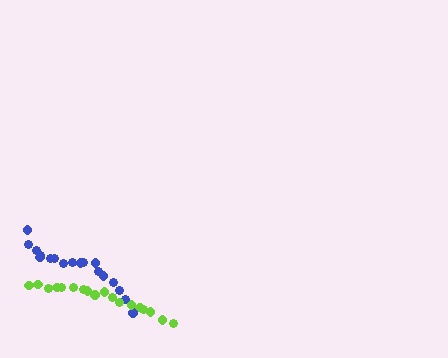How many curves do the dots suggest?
There are 2 distinct paths.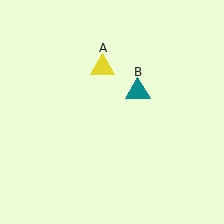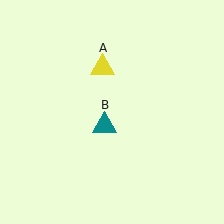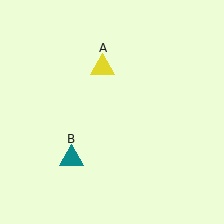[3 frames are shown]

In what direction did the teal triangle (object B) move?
The teal triangle (object B) moved down and to the left.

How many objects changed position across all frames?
1 object changed position: teal triangle (object B).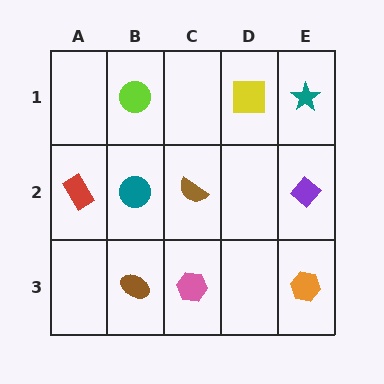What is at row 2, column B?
A teal circle.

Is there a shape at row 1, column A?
No, that cell is empty.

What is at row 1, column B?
A lime circle.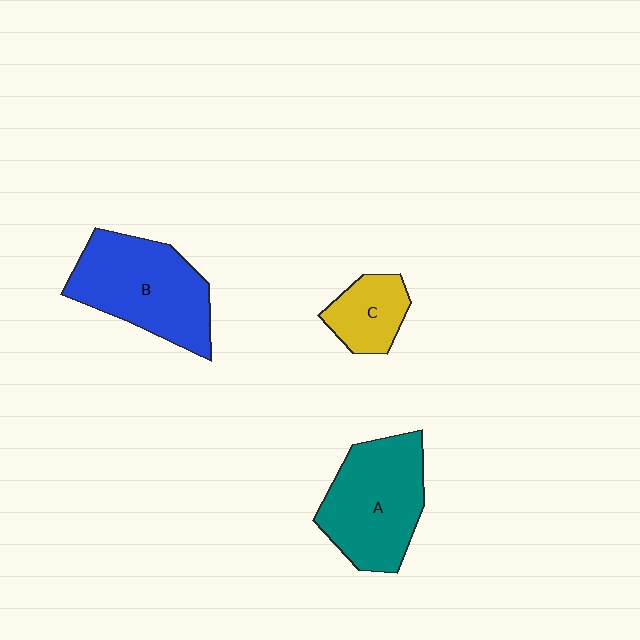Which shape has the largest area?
Shape B (blue).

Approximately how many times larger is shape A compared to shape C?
Approximately 2.2 times.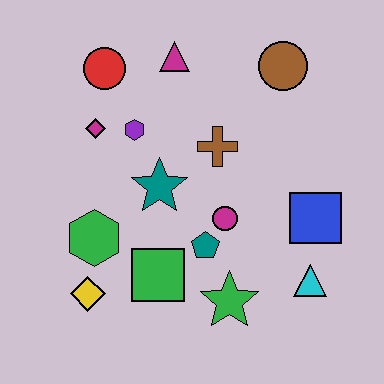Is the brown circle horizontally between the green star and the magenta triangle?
No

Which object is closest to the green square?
The teal pentagon is closest to the green square.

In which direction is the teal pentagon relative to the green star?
The teal pentagon is above the green star.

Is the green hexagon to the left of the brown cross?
Yes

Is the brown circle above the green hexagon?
Yes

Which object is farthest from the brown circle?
The yellow diamond is farthest from the brown circle.